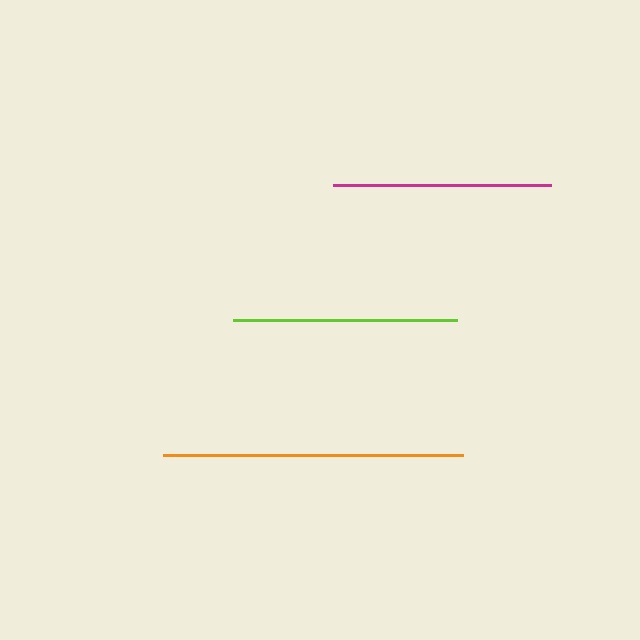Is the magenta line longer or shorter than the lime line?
The lime line is longer than the magenta line.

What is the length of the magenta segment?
The magenta segment is approximately 219 pixels long.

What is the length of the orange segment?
The orange segment is approximately 300 pixels long.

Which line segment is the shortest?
The magenta line is the shortest at approximately 219 pixels.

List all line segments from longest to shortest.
From longest to shortest: orange, lime, magenta.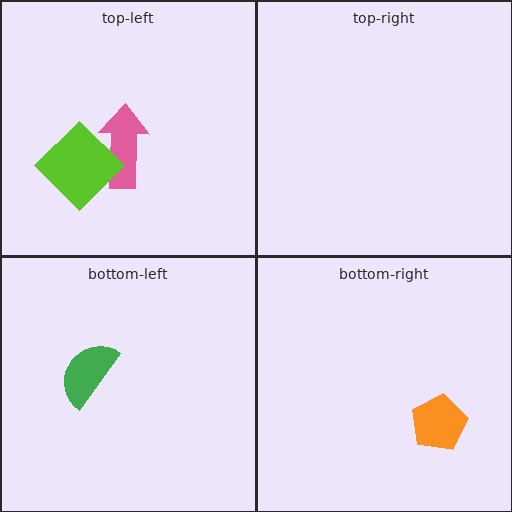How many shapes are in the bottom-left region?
1.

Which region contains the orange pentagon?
The bottom-right region.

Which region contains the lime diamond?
The top-left region.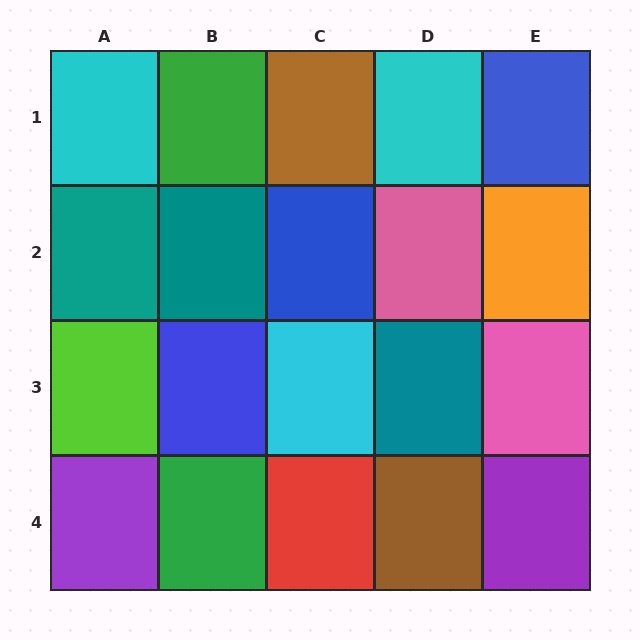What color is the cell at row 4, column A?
Purple.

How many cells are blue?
3 cells are blue.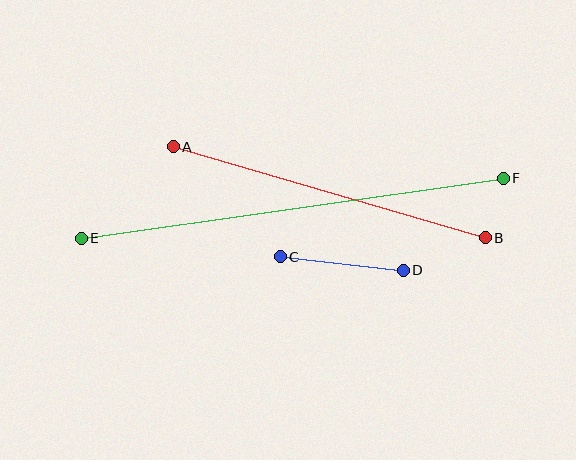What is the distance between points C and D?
The distance is approximately 124 pixels.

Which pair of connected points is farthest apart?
Points E and F are farthest apart.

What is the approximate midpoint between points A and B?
The midpoint is at approximately (329, 192) pixels.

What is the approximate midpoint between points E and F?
The midpoint is at approximately (292, 208) pixels.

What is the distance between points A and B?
The distance is approximately 325 pixels.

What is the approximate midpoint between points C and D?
The midpoint is at approximately (342, 264) pixels.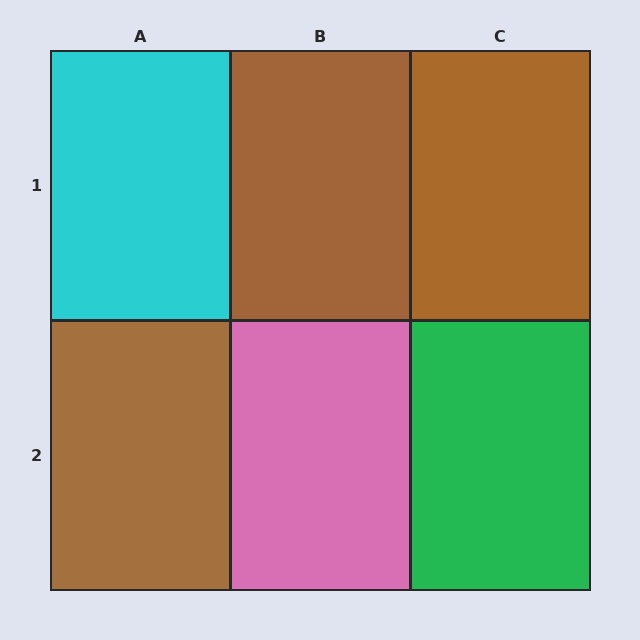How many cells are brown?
3 cells are brown.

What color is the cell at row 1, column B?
Brown.